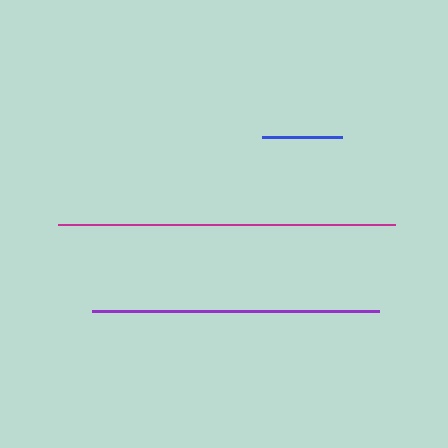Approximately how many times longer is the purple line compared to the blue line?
The purple line is approximately 3.6 times the length of the blue line.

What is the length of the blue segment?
The blue segment is approximately 81 pixels long.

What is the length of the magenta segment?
The magenta segment is approximately 337 pixels long.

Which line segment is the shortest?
The blue line is the shortest at approximately 81 pixels.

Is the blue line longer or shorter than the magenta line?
The magenta line is longer than the blue line.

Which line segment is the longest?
The magenta line is the longest at approximately 337 pixels.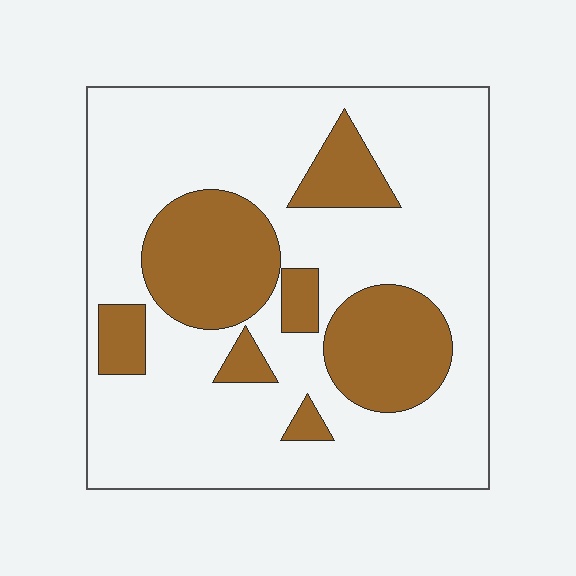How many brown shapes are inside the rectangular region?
7.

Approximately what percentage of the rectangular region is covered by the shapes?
Approximately 25%.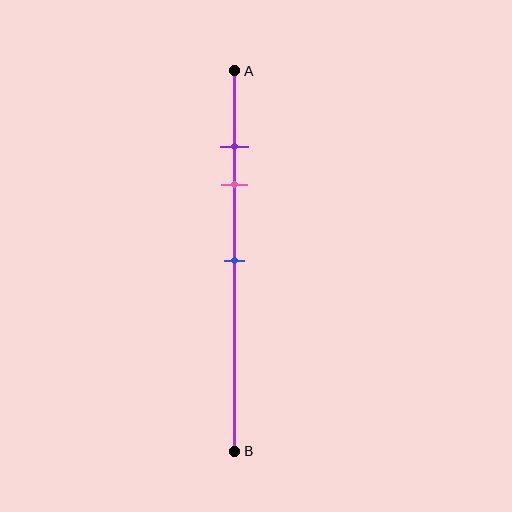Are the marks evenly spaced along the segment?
No, the marks are not evenly spaced.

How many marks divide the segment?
There are 3 marks dividing the segment.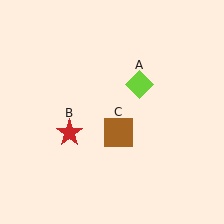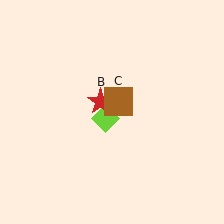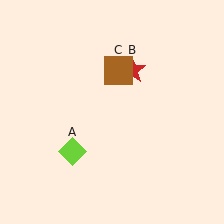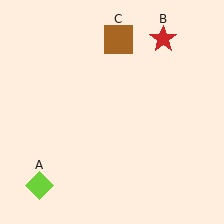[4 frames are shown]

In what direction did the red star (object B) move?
The red star (object B) moved up and to the right.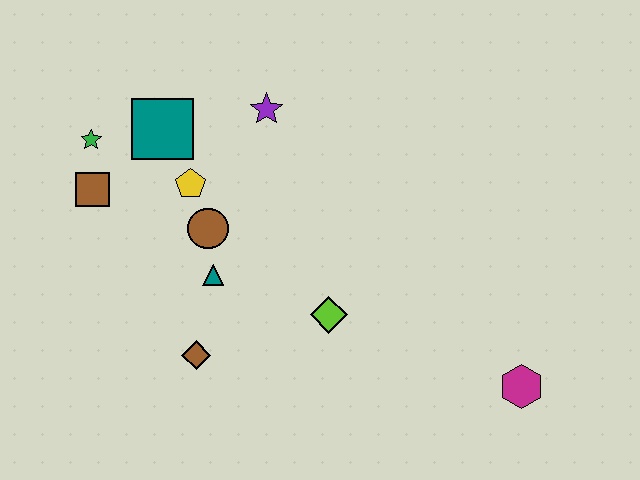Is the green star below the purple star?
Yes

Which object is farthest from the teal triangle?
The magenta hexagon is farthest from the teal triangle.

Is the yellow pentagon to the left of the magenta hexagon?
Yes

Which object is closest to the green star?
The brown square is closest to the green star.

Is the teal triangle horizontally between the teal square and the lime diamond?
Yes